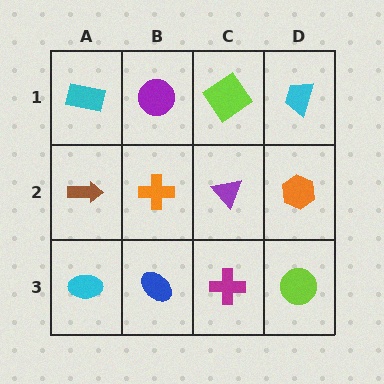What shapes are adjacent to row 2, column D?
A cyan trapezoid (row 1, column D), a lime circle (row 3, column D), a purple triangle (row 2, column C).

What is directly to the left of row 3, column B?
A cyan ellipse.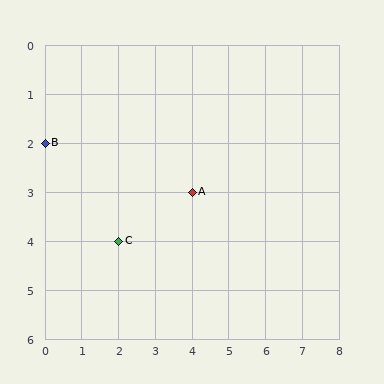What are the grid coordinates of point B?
Point B is at grid coordinates (0, 2).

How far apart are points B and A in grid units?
Points B and A are 4 columns and 1 row apart (about 4.1 grid units diagonally).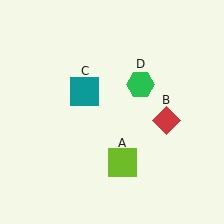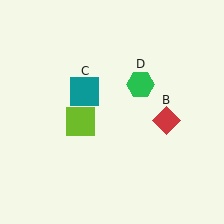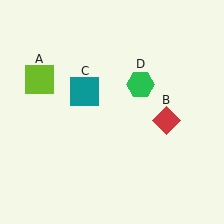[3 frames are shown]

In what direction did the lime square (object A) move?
The lime square (object A) moved up and to the left.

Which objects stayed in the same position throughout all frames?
Red diamond (object B) and teal square (object C) and green hexagon (object D) remained stationary.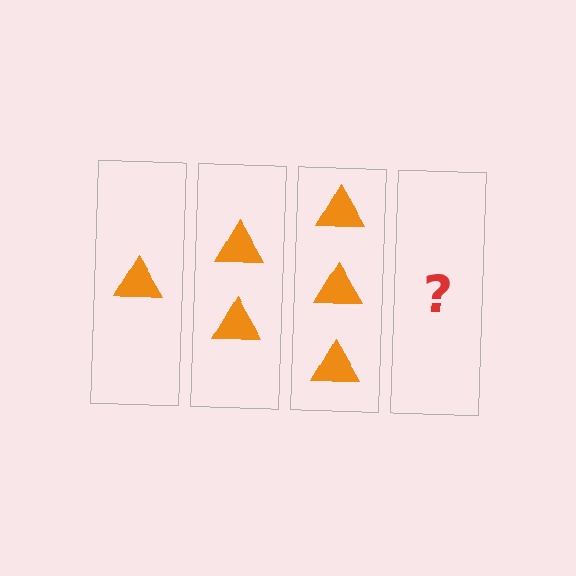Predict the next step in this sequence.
The next step is 4 triangles.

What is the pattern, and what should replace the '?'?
The pattern is that each step adds one more triangle. The '?' should be 4 triangles.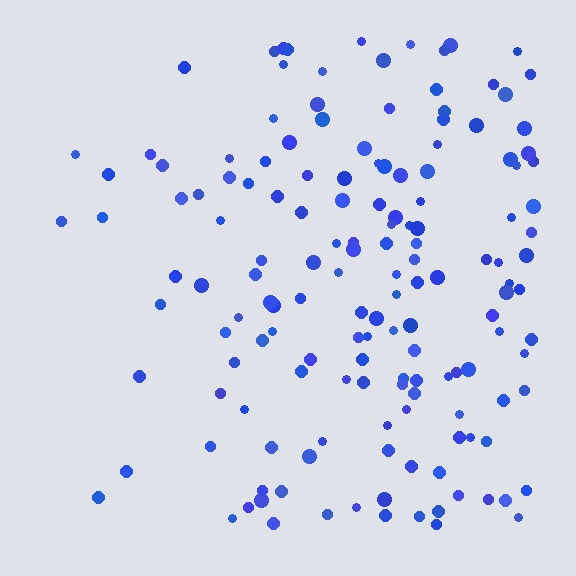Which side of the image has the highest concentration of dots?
The right.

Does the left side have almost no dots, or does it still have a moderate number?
Still a moderate number, just noticeably fewer than the right.